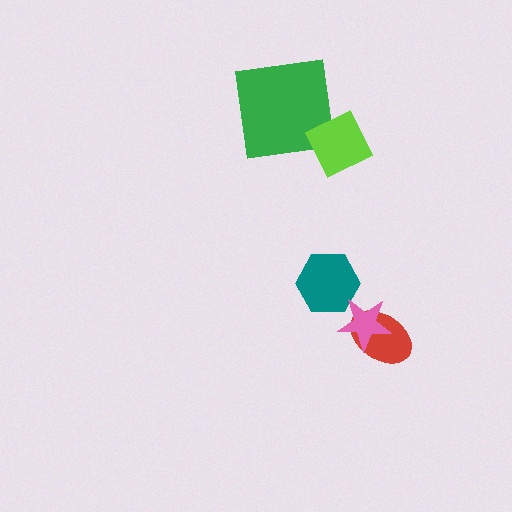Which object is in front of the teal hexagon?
The pink star is in front of the teal hexagon.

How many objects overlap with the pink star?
2 objects overlap with the pink star.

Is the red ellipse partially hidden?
Yes, it is partially covered by another shape.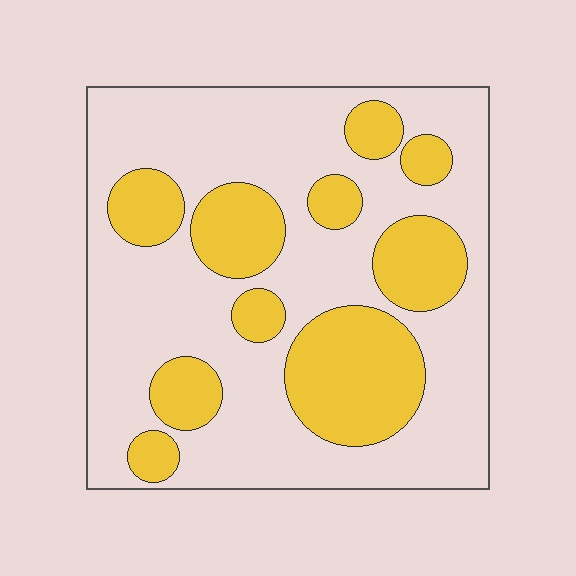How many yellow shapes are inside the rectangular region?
10.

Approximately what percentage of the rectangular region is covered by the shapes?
Approximately 30%.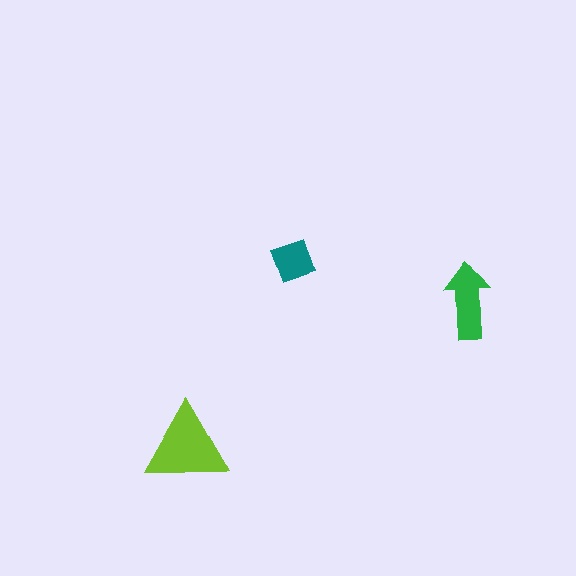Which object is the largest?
The lime triangle.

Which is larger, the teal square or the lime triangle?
The lime triangle.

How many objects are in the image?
There are 3 objects in the image.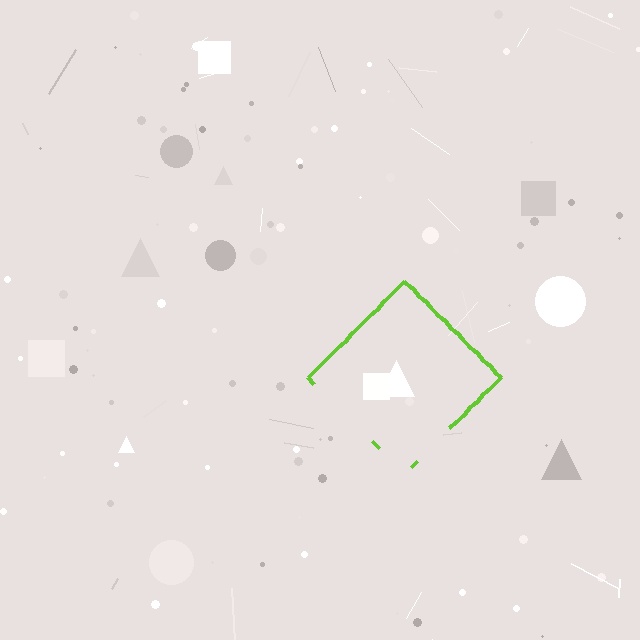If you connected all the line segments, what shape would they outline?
They would outline a diamond.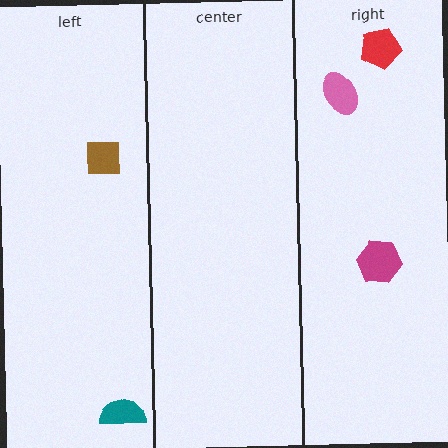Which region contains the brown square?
The left region.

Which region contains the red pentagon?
The right region.